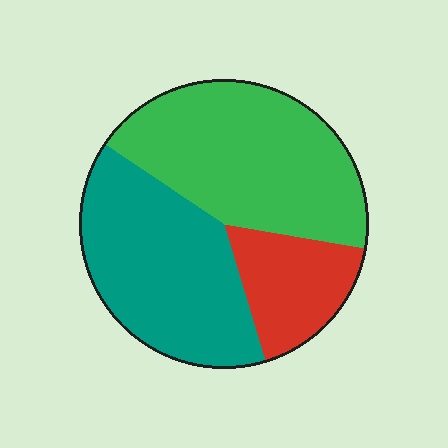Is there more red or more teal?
Teal.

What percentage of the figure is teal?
Teal takes up about two fifths (2/5) of the figure.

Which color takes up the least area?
Red, at roughly 15%.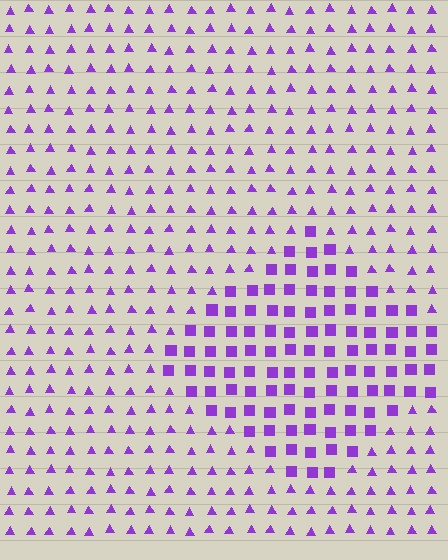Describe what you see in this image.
The image is filled with small purple elements arranged in a uniform grid. A diamond-shaped region contains squares, while the surrounding area contains triangles. The boundary is defined purely by the change in element shape.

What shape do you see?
I see a diamond.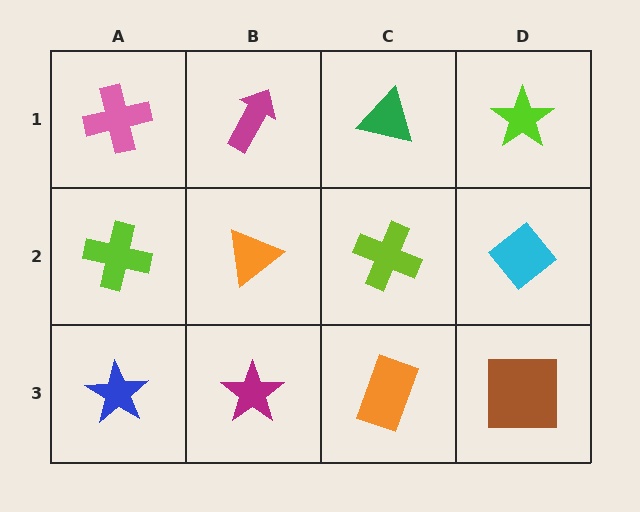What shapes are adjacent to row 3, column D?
A cyan diamond (row 2, column D), an orange rectangle (row 3, column C).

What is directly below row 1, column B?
An orange triangle.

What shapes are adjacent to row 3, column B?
An orange triangle (row 2, column B), a blue star (row 3, column A), an orange rectangle (row 3, column C).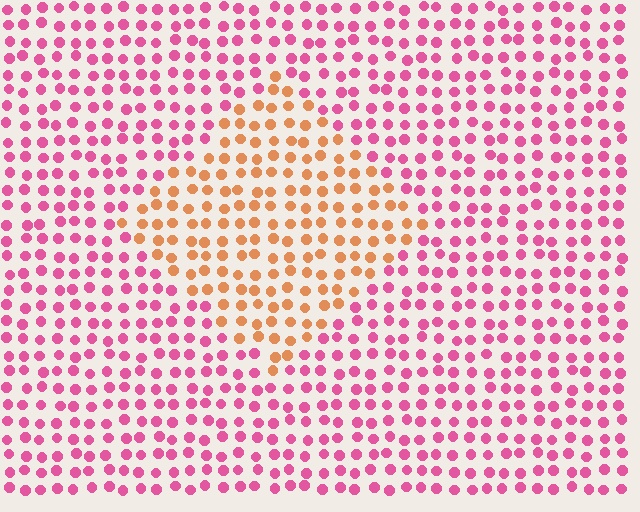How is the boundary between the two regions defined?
The boundary is defined purely by a slight shift in hue (about 54 degrees). Spacing, size, and orientation are identical on both sides.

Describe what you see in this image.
The image is filled with small pink elements in a uniform arrangement. A diamond-shaped region is visible where the elements are tinted to a slightly different hue, forming a subtle color boundary.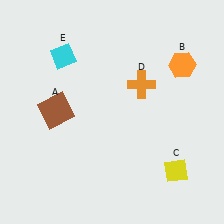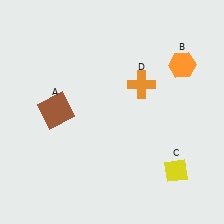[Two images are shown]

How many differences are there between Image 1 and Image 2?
There is 1 difference between the two images.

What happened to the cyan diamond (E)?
The cyan diamond (E) was removed in Image 2. It was in the top-left area of Image 1.